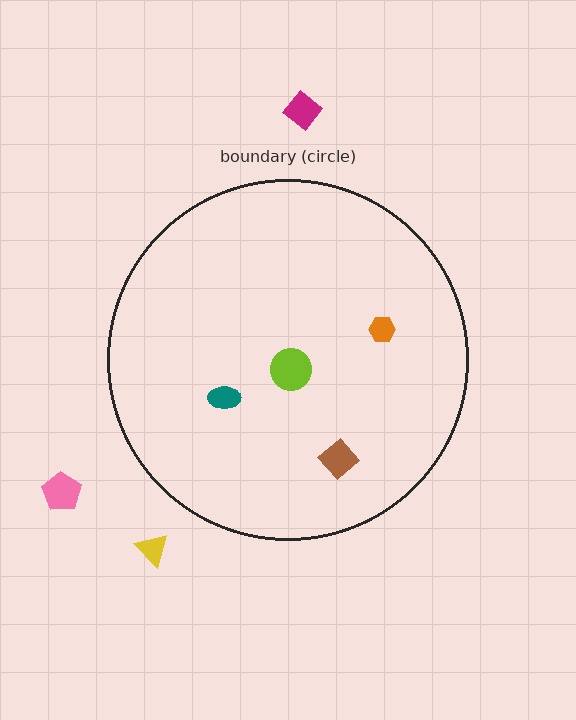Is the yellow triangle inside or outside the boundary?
Outside.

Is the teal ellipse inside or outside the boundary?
Inside.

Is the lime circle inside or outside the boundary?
Inside.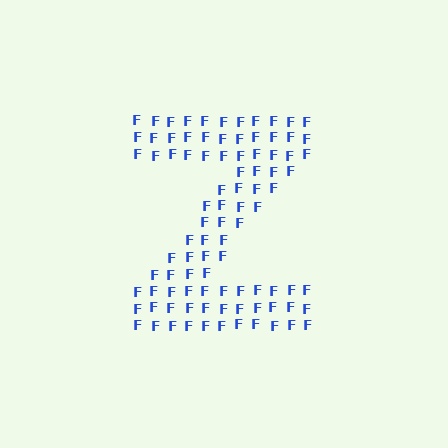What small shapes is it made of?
It is made of small letter F's.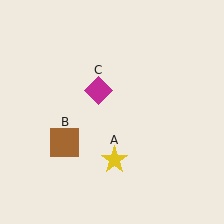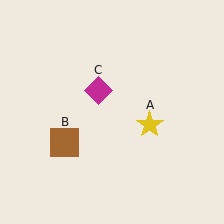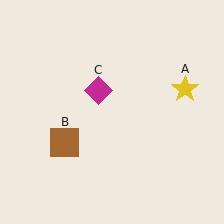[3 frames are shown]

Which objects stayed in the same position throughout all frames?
Brown square (object B) and magenta diamond (object C) remained stationary.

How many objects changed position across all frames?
1 object changed position: yellow star (object A).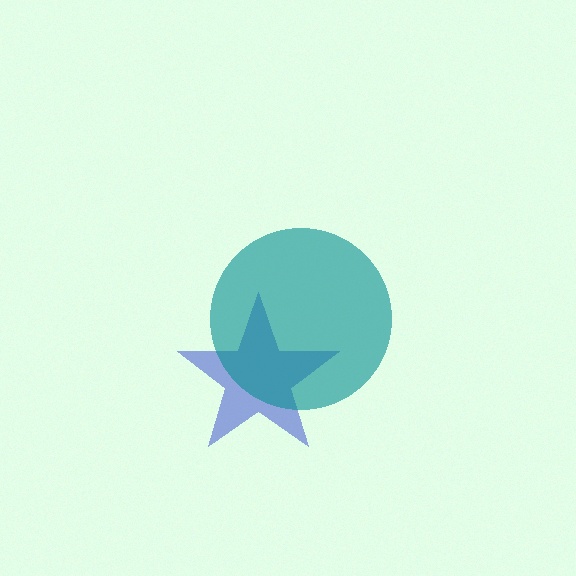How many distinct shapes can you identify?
There are 2 distinct shapes: a blue star, a teal circle.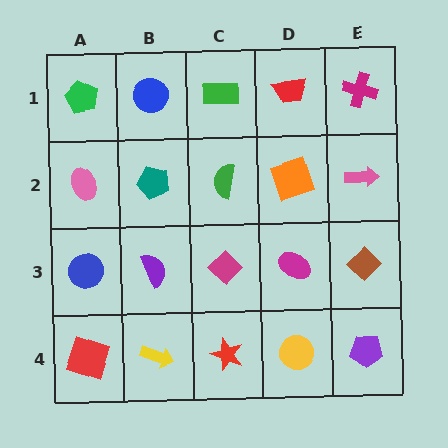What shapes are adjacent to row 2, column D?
A red trapezoid (row 1, column D), a magenta ellipse (row 3, column D), a green semicircle (row 2, column C), a pink arrow (row 2, column E).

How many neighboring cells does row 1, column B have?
3.